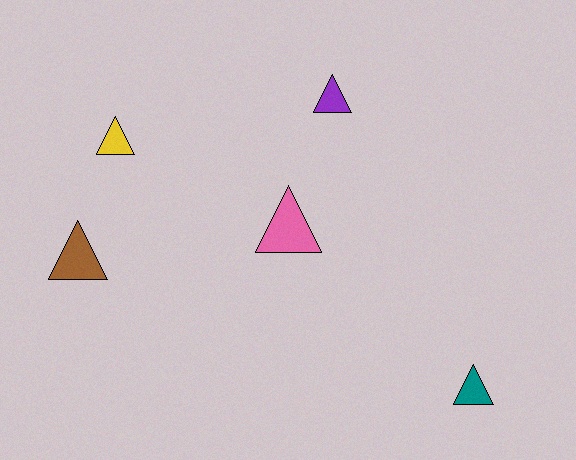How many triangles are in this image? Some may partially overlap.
There are 5 triangles.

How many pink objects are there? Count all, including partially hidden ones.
There is 1 pink object.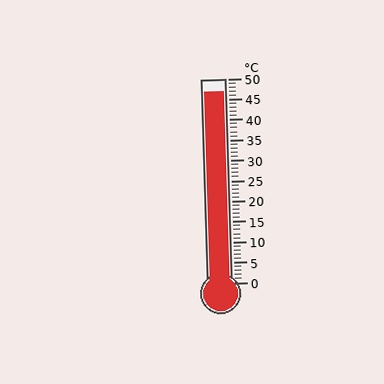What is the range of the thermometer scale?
The thermometer scale ranges from 0°C to 50°C.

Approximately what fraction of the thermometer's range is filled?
The thermometer is filled to approximately 95% of its range.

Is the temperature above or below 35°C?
The temperature is above 35°C.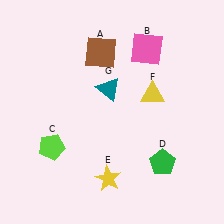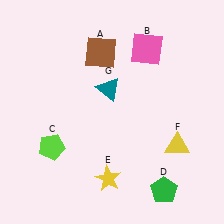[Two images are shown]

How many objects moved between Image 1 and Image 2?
2 objects moved between the two images.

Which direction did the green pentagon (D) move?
The green pentagon (D) moved down.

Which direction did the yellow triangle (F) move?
The yellow triangle (F) moved down.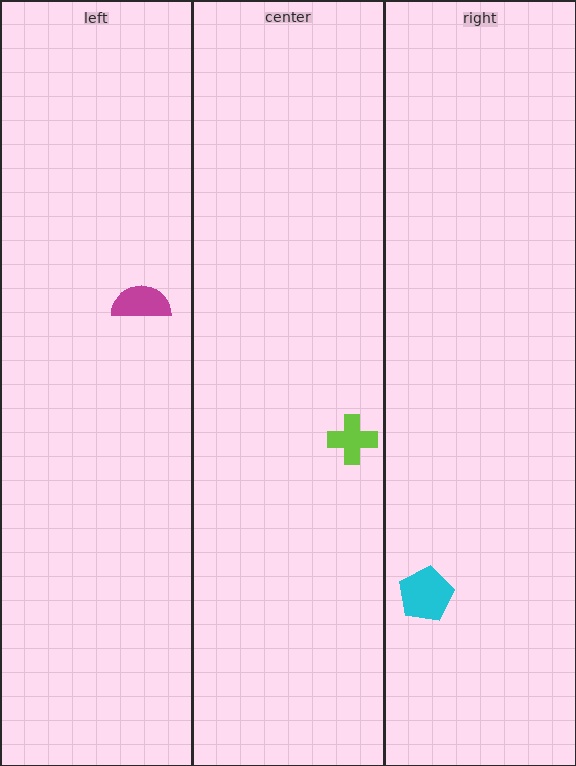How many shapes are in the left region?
1.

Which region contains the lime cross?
The center region.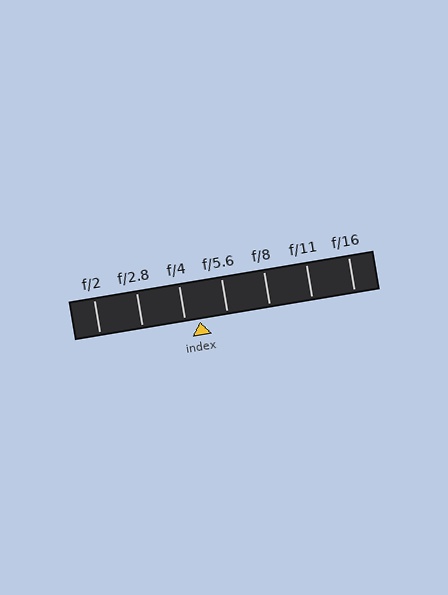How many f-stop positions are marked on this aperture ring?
There are 7 f-stop positions marked.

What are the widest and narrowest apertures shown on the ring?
The widest aperture shown is f/2 and the narrowest is f/16.